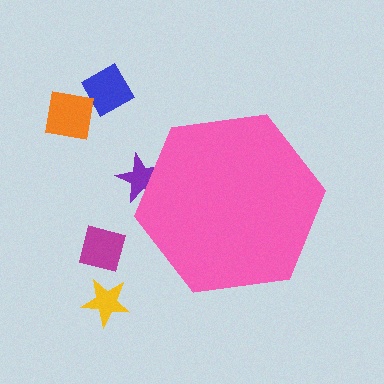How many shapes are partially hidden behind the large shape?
1 shape is partially hidden.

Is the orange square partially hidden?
No, the orange square is fully visible.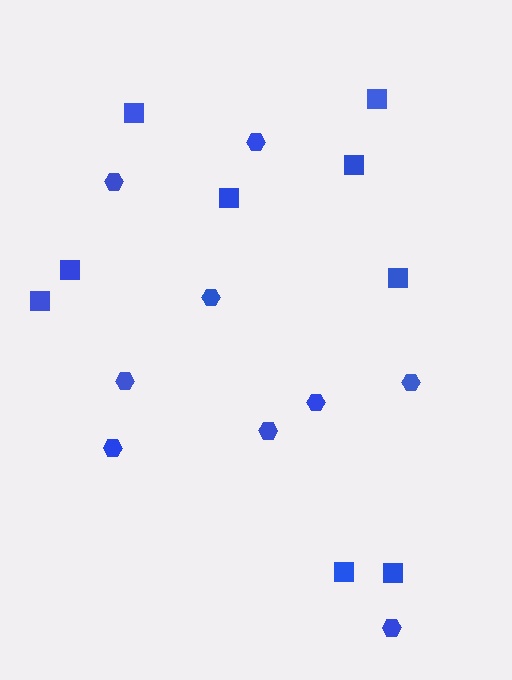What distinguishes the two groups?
There are 2 groups: one group of hexagons (9) and one group of squares (9).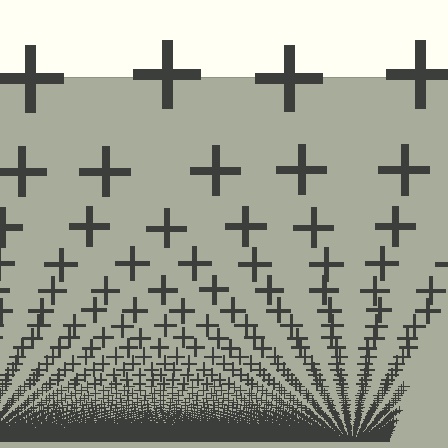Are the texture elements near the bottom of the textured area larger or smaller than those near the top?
Smaller. The gradient is inverted — elements near the bottom are smaller and denser.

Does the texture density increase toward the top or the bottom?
Density increases toward the bottom.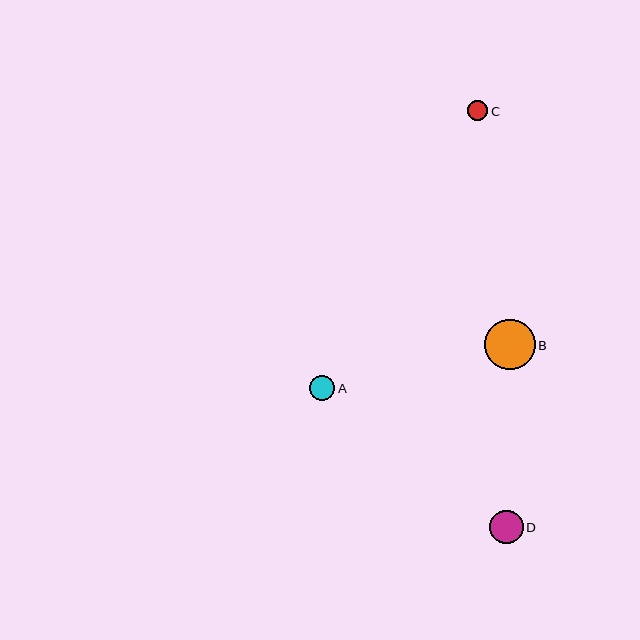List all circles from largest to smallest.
From largest to smallest: B, D, A, C.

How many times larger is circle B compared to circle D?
Circle B is approximately 1.5 times the size of circle D.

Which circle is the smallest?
Circle C is the smallest with a size of approximately 20 pixels.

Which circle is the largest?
Circle B is the largest with a size of approximately 51 pixels.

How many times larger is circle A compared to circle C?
Circle A is approximately 1.2 times the size of circle C.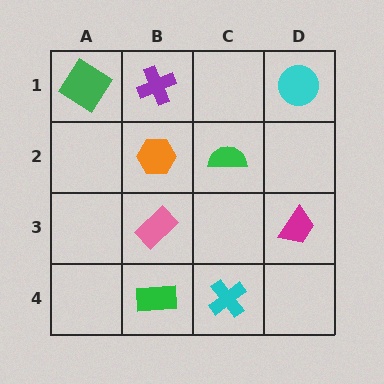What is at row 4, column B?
A green rectangle.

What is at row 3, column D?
A magenta trapezoid.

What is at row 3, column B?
A pink rectangle.